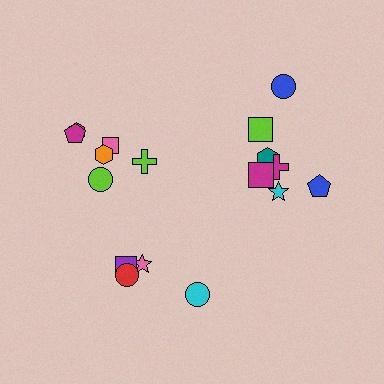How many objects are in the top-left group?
There are 6 objects.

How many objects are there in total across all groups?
There are 18 objects.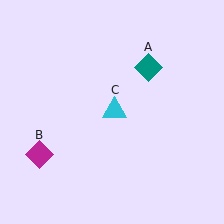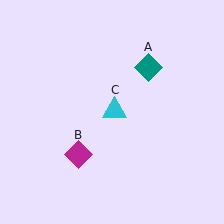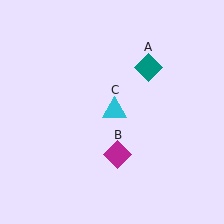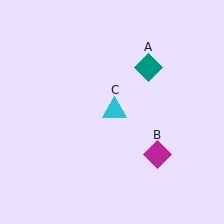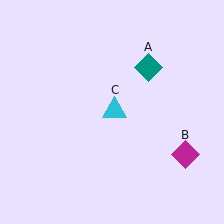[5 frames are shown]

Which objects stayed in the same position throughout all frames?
Teal diamond (object A) and cyan triangle (object C) remained stationary.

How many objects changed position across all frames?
1 object changed position: magenta diamond (object B).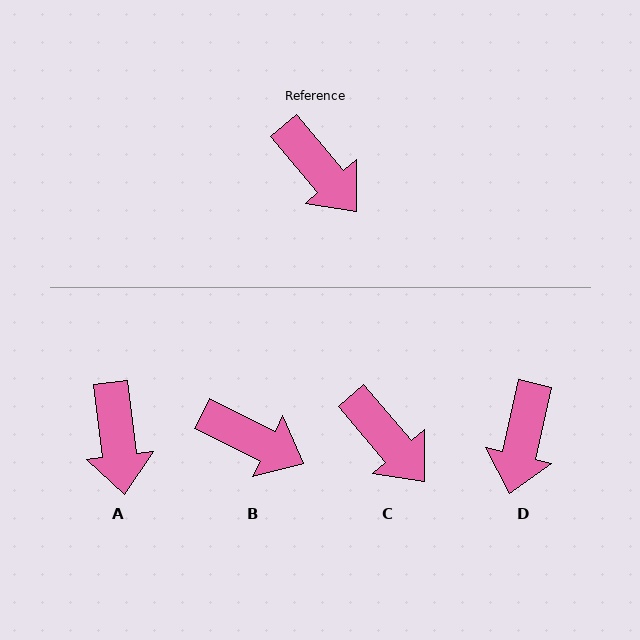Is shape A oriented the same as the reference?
No, it is off by about 33 degrees.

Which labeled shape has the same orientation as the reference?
C.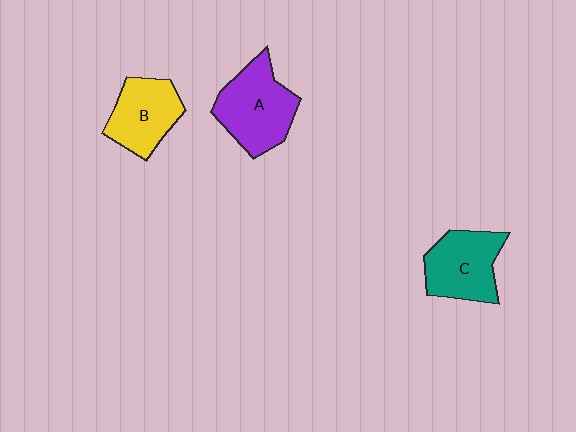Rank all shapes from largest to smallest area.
From largest to smallest: A (purple), C (teal), B (yellow).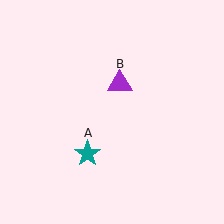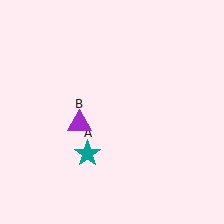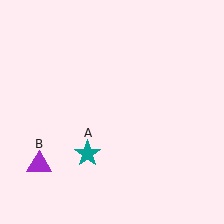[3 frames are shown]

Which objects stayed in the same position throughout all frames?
Teal star (object A) remained stationary.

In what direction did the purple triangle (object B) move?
The purple triangle (object B) moved down and to the left.